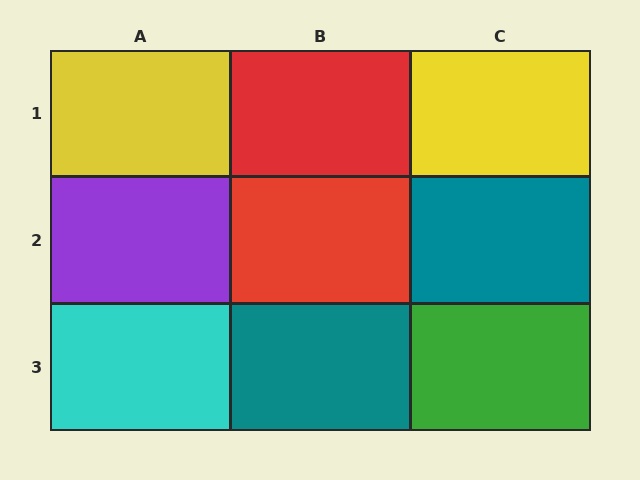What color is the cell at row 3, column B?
Teal.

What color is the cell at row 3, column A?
Cyan.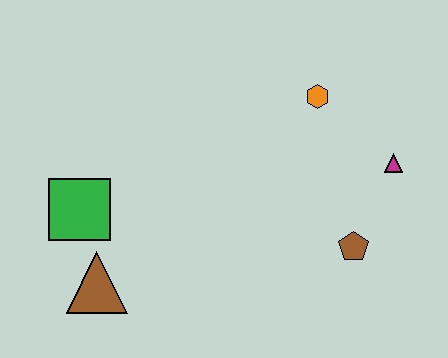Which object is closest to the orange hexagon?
The magenta triangle is closest to the orange hexagon.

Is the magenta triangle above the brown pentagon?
Yes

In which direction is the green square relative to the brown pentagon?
The green square is to the left of the brown pentagon.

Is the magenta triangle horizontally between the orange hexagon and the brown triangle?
No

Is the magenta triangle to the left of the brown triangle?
No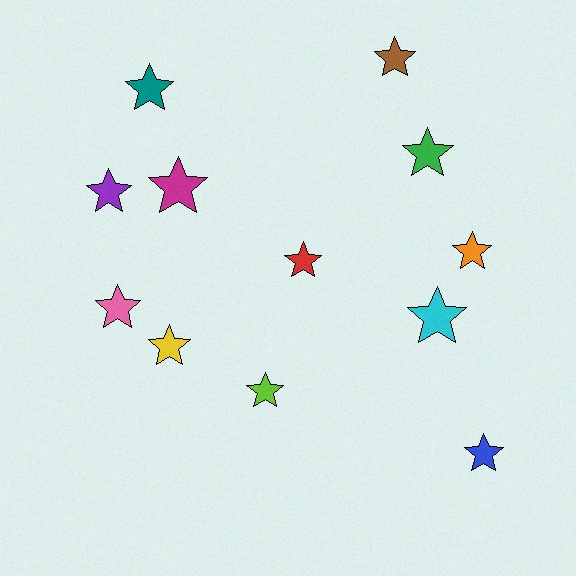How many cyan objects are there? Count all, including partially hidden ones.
There is 1 cyan object.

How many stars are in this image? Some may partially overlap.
There are 12 stars.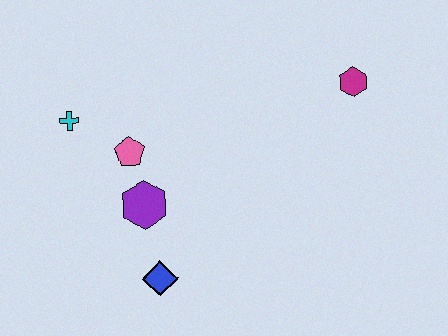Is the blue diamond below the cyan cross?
Yes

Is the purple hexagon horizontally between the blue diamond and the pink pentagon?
Yes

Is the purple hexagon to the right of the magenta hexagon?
No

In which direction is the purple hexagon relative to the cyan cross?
The purple hexagon is below the cyan cross.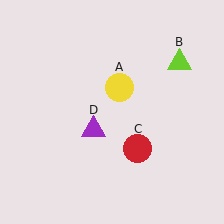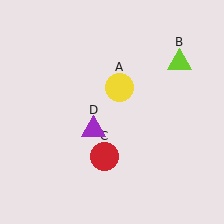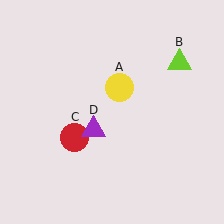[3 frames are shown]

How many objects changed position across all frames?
1 object changed position: red circle (object C).